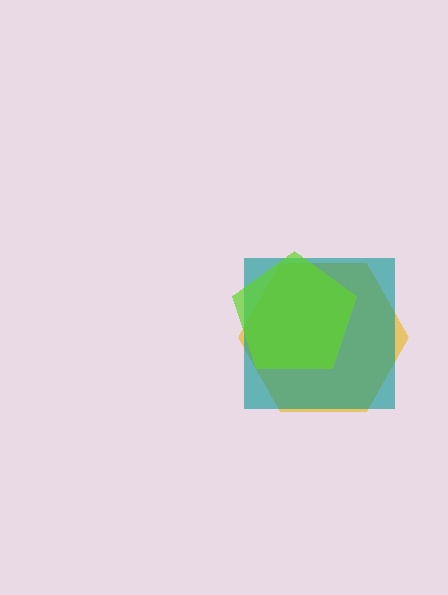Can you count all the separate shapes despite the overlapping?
Yes, there are 3 separate shapes.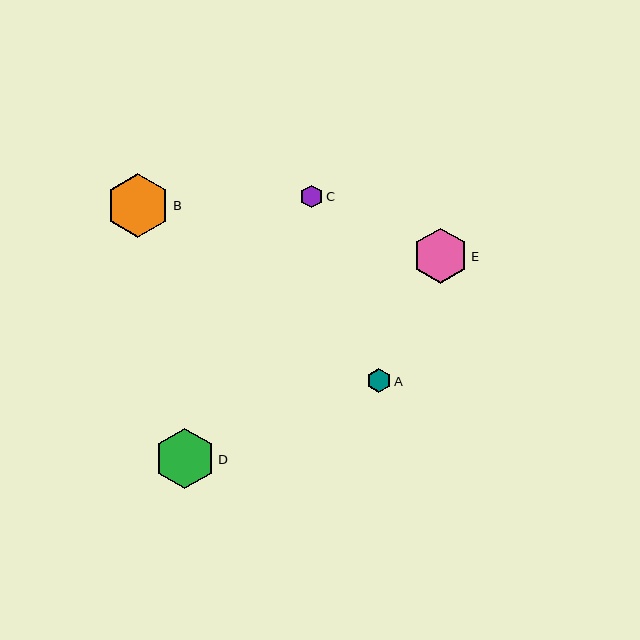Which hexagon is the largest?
Hexagon B is the largest with a size of approximately 64 pixels.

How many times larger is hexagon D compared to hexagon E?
Hexagon D is approximately 1.1 times the size of hexagon E.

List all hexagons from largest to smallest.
From largest to smallest: B, D, E, A, C.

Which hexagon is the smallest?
Hexagon C is the smallest with a size of approximately 23 pixels.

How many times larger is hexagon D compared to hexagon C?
Hexagon D is approximately 2.7 times the size of hexagon C.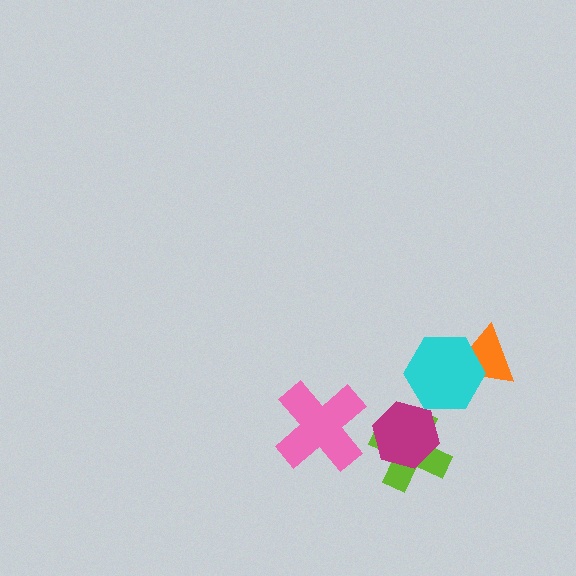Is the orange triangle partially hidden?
Yes, it is partially covered by another shape.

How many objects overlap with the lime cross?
1 object overlaps with the lime cross.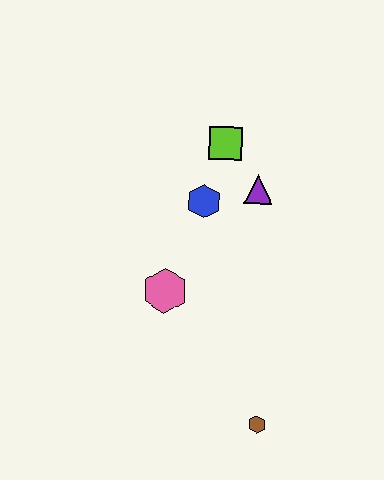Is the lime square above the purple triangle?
Yes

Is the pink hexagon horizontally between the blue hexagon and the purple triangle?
No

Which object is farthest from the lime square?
The brown hexagon is farthest from the lime square.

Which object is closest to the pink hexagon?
The blue hexagon is closest to the pink hexagon.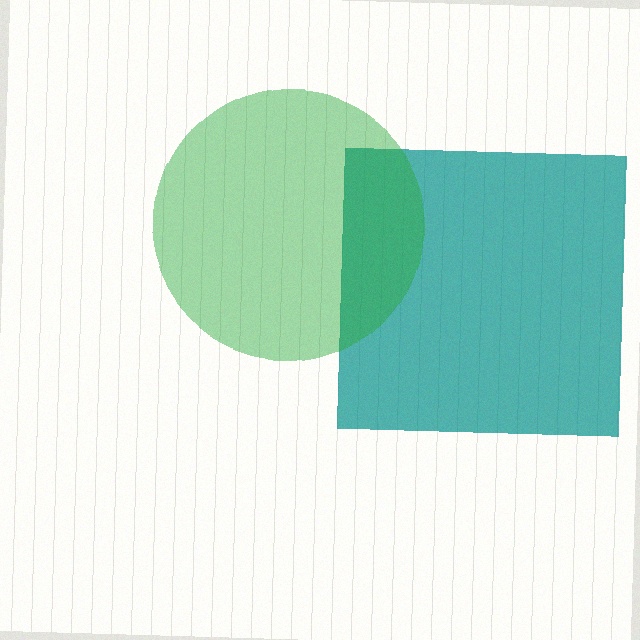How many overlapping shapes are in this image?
There are 2 overlapping shapes in the image.